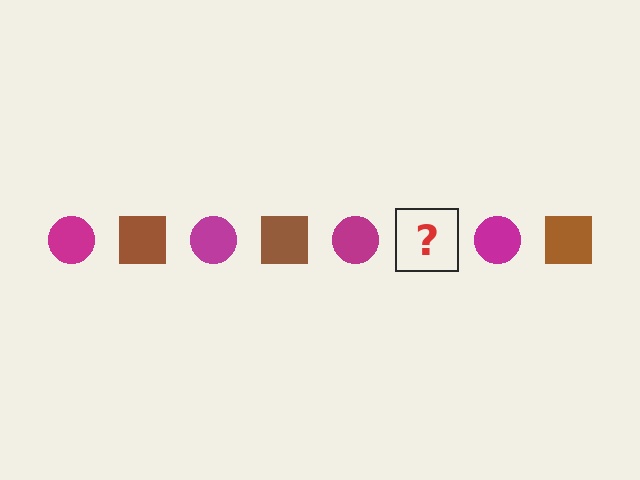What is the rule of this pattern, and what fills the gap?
The rule is that the pattern alternates between magenta circle and brown square. The gap should be filled with a brown square.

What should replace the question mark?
The question mark should be replaced with a brown square.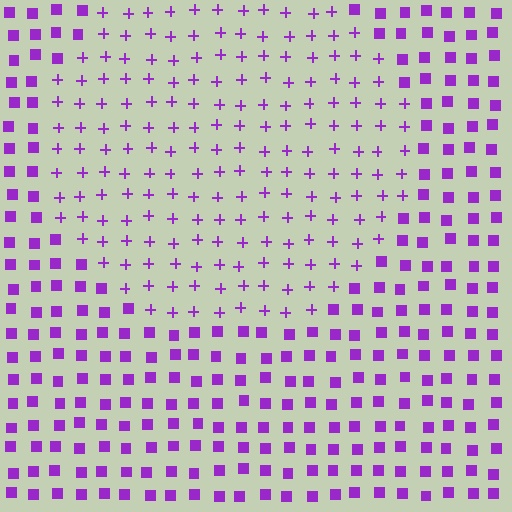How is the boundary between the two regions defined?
The boundary is defined by a change in element shape: plus signs inside vs. squares outside. All elements share the same color and spacing.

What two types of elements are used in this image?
The image uses plus signs inside the circle region and squares outside it.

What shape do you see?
I see a circle.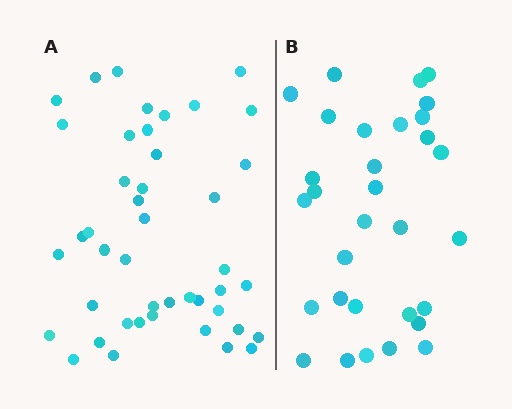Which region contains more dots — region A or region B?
Region A (the left region) has more dots.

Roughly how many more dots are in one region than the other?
Region A has approximately 15 more dots than region B.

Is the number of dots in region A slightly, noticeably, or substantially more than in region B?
Region A has noticeably more, but not dramatically so. The ratio is roughly 1.4 to 1.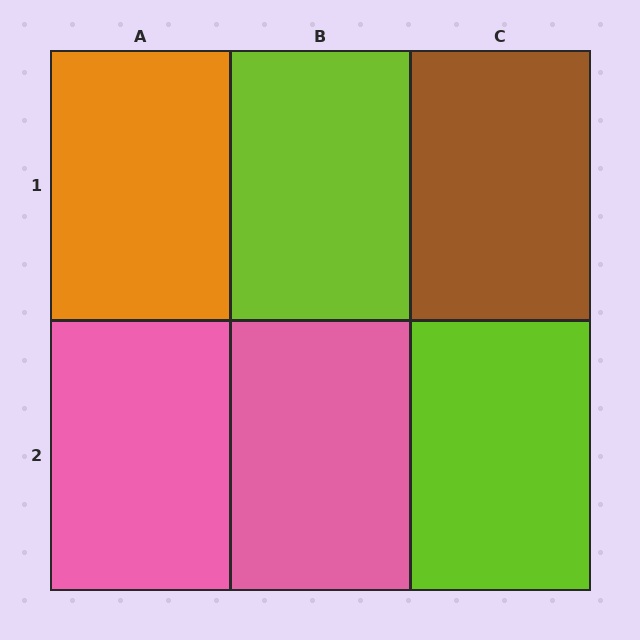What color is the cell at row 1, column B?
Lime.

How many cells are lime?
2 cells are lime.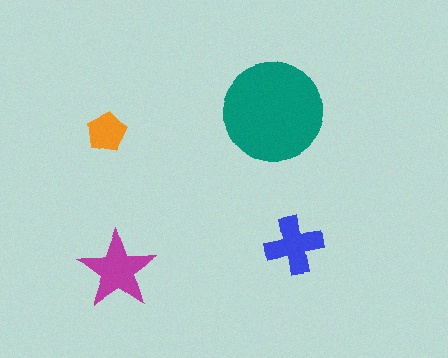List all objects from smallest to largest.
The orange pentagon, the blue cross, the magenta star, the teal circle.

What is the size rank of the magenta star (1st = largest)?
2nd.